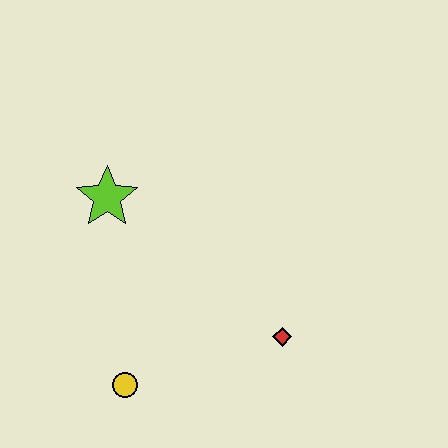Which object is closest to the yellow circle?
The red diamond is closest to the yellow circle.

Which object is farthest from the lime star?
The red diamond is farthest from the lime star.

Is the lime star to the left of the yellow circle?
Yes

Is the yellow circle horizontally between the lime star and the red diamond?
Yes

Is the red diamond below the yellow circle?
No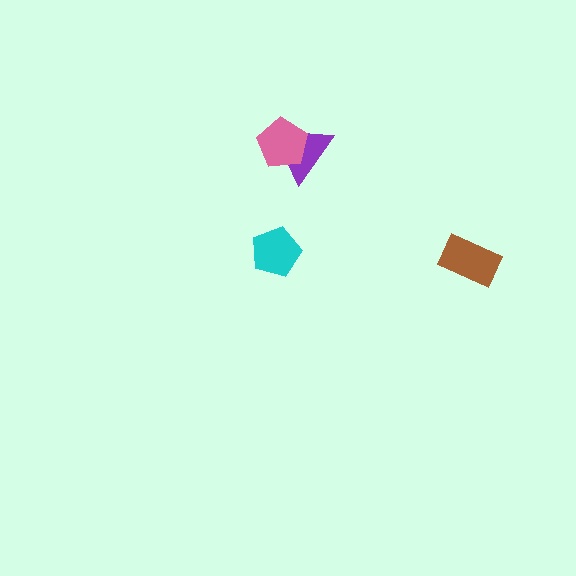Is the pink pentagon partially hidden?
No, no other shape covers it.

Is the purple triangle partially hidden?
Yes, it is partially covered by another shape.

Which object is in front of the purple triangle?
The pink pentagon is in front of the purple triangle.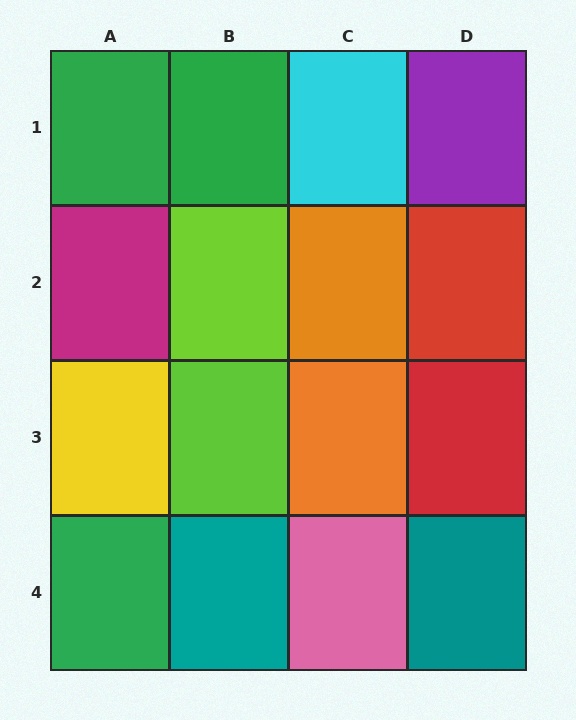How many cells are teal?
2 cells are teal.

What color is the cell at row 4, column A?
Green.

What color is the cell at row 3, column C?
Orange.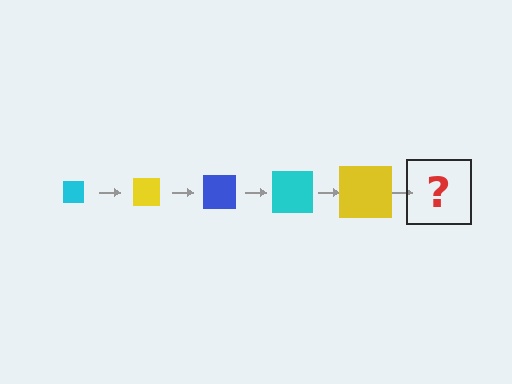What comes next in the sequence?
The next element should be a blue square, larger than the previous one.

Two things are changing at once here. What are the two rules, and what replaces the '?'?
The two rules are that the square grows larger each step and the color cycles through cyan, yellow, and blue. The '?' should be a blue square, larger than the previous one.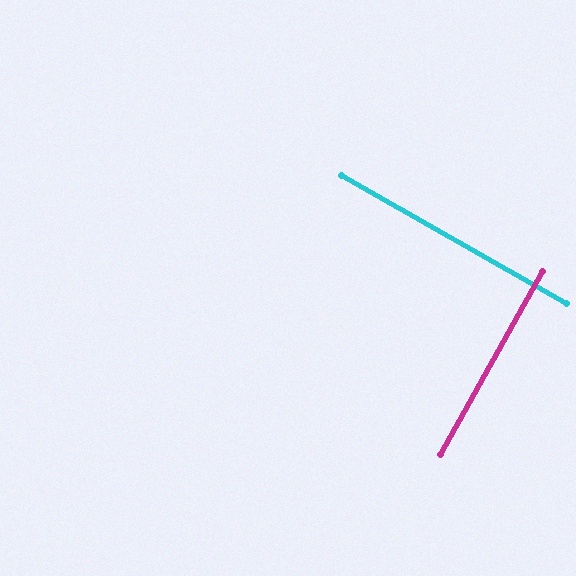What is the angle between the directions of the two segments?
Approximately 89 degrees.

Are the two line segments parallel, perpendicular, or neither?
Perpendicular — they meet at approximately 89°.